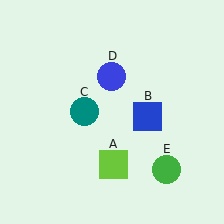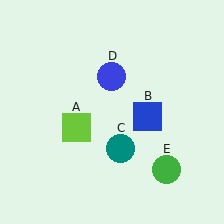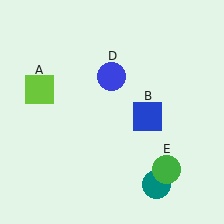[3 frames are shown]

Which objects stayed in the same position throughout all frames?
Blue square (object B) and blue circle (object D) and green circle (object E) remained stationary.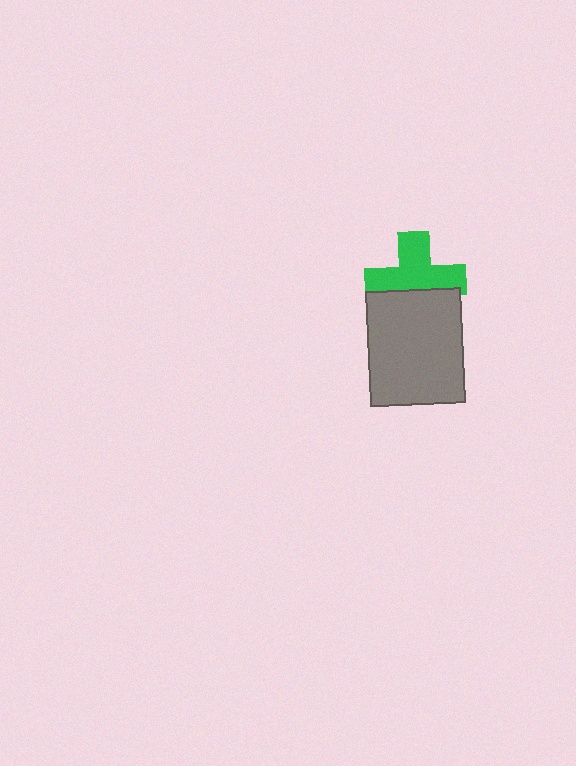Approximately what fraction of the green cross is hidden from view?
Roughly 35% of the green cross is hidden behind the gray rectangle.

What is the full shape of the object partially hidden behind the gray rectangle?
The partially hidden object is a green cross.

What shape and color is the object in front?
The object in front is a gray rectangle.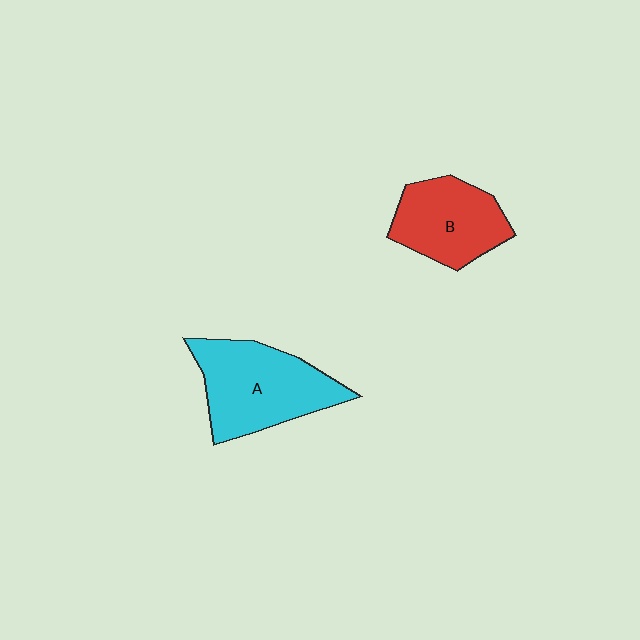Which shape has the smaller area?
Shape B (red).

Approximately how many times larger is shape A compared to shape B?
Approximately 1.3 times.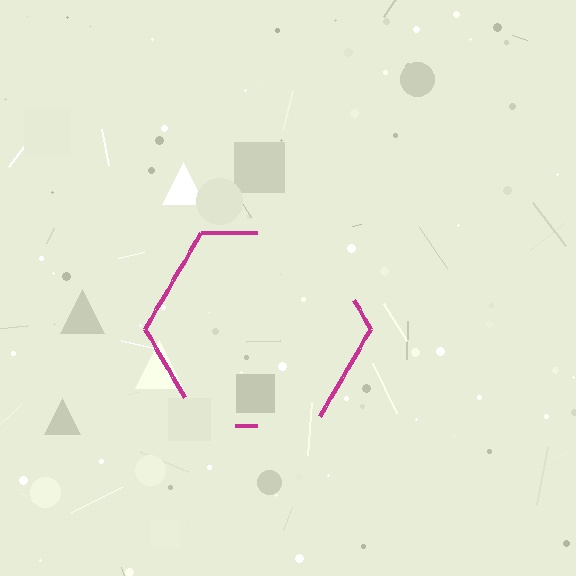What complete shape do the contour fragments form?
The contour fragments form a hexagon.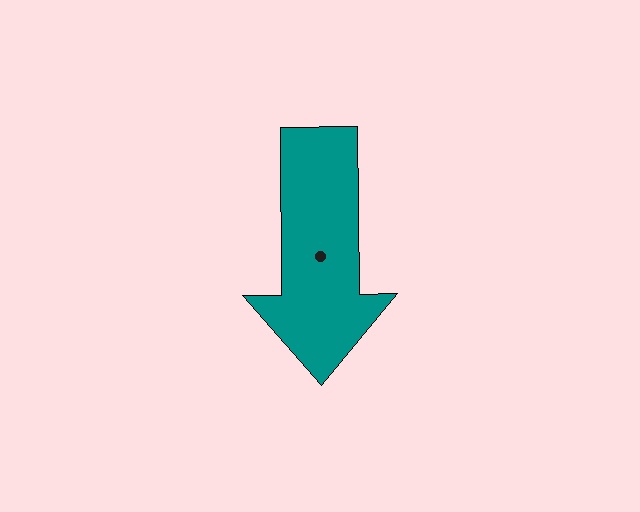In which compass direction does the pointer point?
South.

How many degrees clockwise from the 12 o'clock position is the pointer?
Approximately 179 degrees.